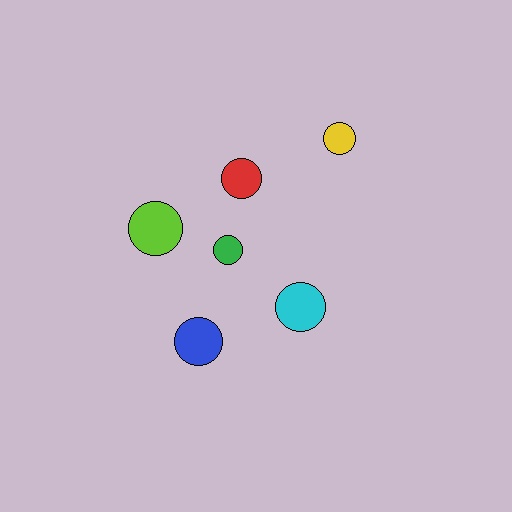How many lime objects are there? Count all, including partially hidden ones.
There is 1 lime object.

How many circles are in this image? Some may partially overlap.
There are 6 circles.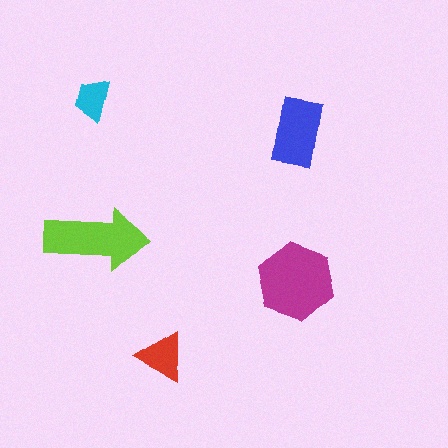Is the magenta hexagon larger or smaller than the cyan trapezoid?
Larger.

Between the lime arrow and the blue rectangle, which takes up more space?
The lime arrow.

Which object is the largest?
The magenta hexagon.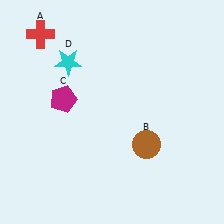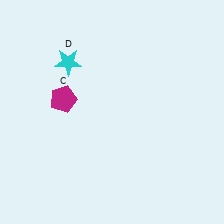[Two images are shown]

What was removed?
The red cross (A), the brown circle (B) were removed in Image 2.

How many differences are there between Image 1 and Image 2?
There are 2 differences between the two images.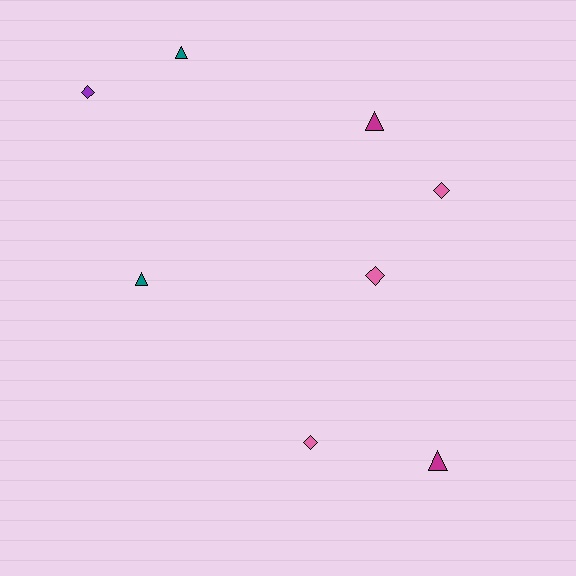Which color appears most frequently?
Pink, with 3 objects.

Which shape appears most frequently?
Diamond, with 4 objects.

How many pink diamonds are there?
There are 3 pink diamonds.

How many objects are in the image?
There are 8 objects.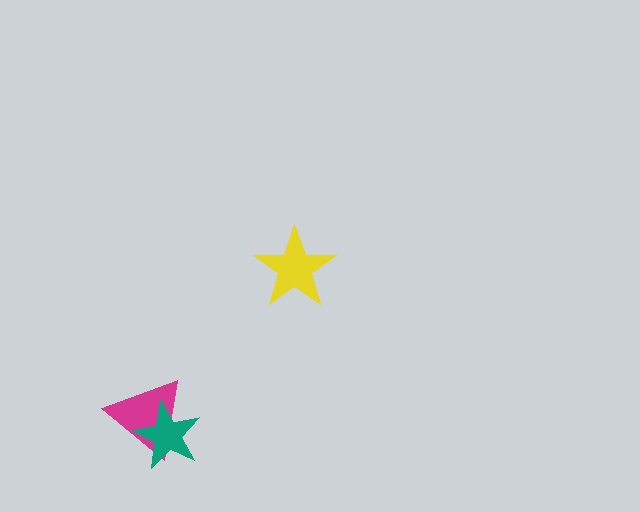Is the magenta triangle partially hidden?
Yes, it is partially covered by another shape.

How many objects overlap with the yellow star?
0 objects overlap with the yellow star.